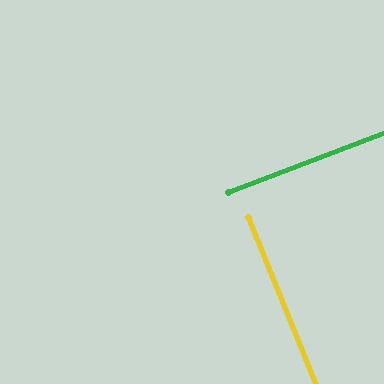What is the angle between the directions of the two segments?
Approximately 89 degrees.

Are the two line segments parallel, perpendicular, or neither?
Perpendicular — they meet at approximately 89°.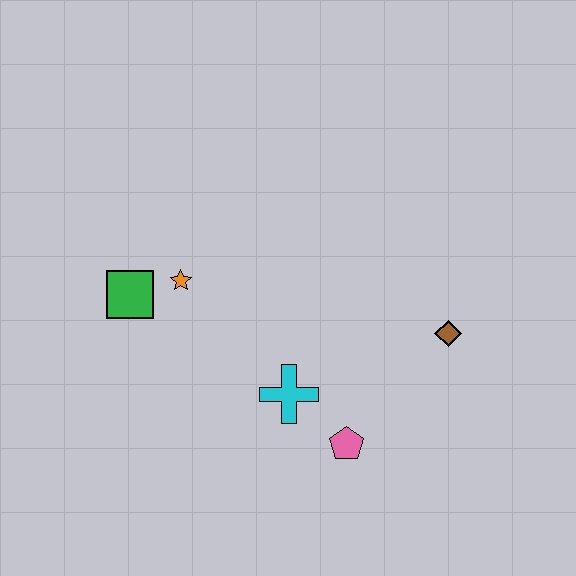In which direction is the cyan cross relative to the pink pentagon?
The cyan cross is to the left of the pink pentagon.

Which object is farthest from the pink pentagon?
The green square is farthest from the pink pentagon.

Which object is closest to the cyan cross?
The pink pentagon is closest to the cyan cross.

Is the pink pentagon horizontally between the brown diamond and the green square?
Yes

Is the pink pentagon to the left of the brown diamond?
Yes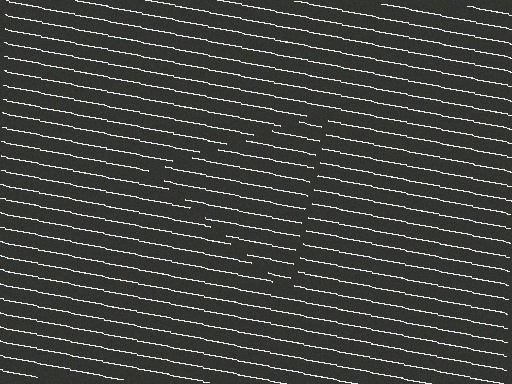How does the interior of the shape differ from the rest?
The interior of the shape contains the same grating, shifted by half a period — the contour is defined by the phase discontinuity where line-ends from the inner and outer gratings abut.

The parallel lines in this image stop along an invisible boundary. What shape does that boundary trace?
An illusory triangle. The interior of the shape contains the same grating, shifted by half a period — the contour is defined by the phase discontinuity where line-ends from the inner and outer gratings abut.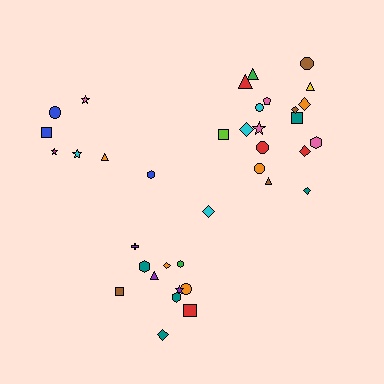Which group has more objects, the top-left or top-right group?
The top-right group.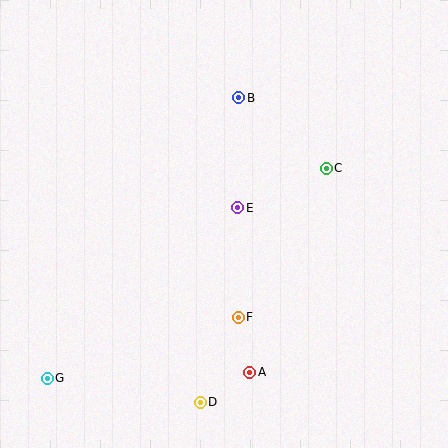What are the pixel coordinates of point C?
Point C is at (326, 168).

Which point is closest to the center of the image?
Point E at (238, 208) is closest to the center.